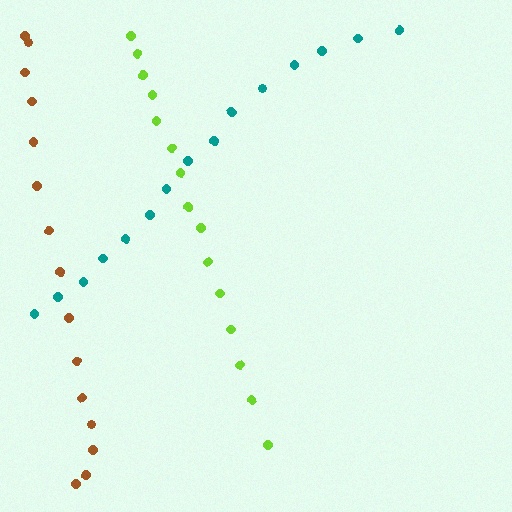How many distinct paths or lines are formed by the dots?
There are 3 distinct paths.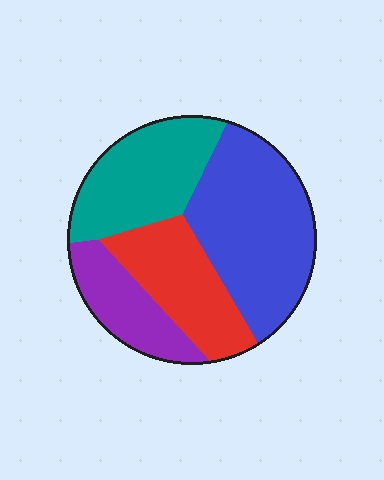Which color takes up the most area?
Blue, at roughly 40%.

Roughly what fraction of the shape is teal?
Teal covers roughly 25% of the shape.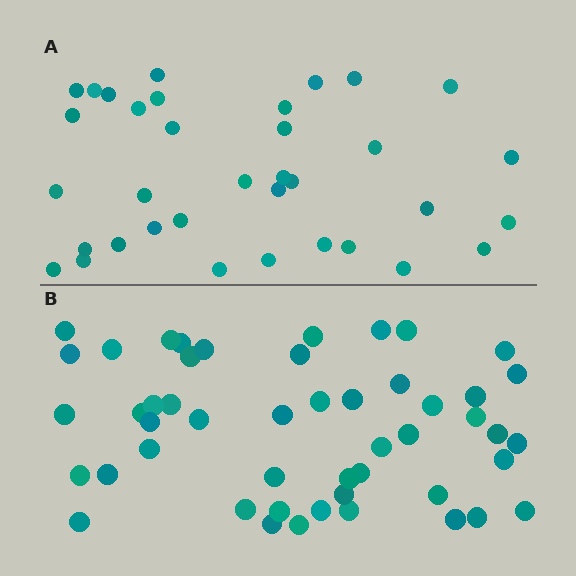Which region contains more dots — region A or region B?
Region B (the bottom region) has more dots.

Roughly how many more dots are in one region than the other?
Region B has approximately 15 more dots than region A.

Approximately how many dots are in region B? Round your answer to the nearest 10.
About 50 dots. (The exact count is 49, which rounds to 50.)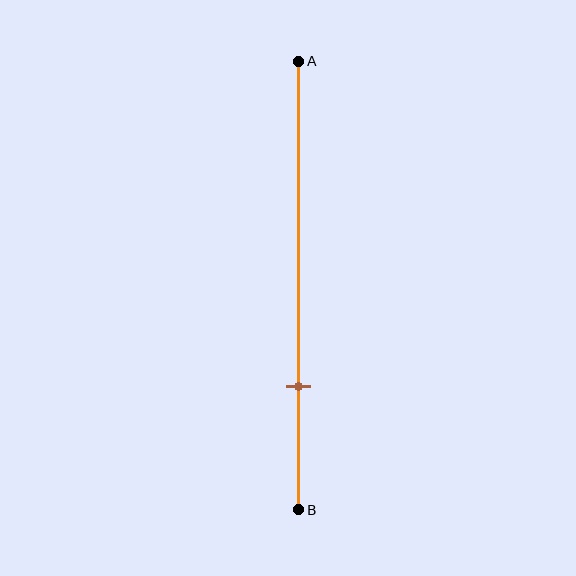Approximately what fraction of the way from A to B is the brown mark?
The brown mark is approximately 70% of the way from A to B.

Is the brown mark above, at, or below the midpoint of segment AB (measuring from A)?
The brown mark is below the midpoint of segment AB.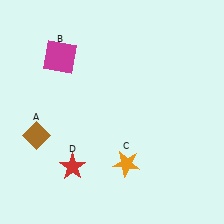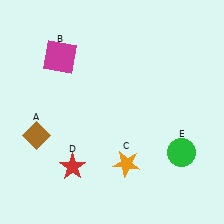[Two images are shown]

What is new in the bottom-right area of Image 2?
A green circle (E) was added in the bottom-right area of Image 2.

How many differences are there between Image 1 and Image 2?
There is 1 difference between the two images.